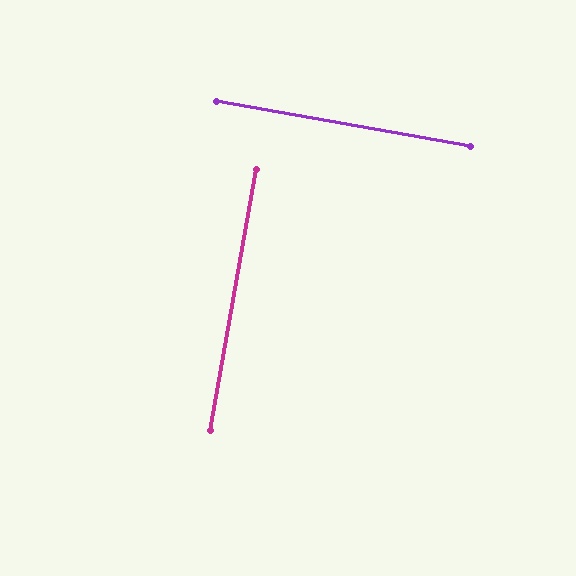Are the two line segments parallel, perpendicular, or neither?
Perpendicular — they meet at approximately 90°.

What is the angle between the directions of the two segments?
Approximately 90 degrees.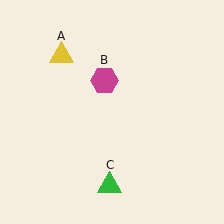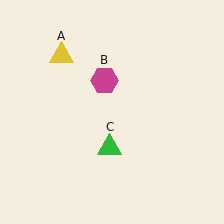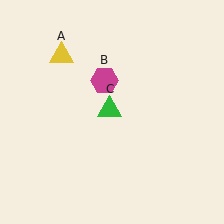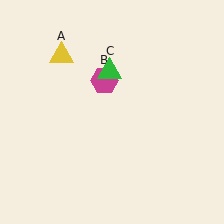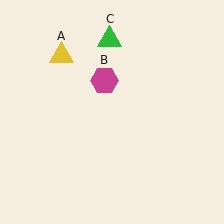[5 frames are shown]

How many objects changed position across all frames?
1 object changed position: green triangle (object C).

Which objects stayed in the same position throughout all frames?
Yellow triangle (object A) and magenta hexagon (object B) remained stationary.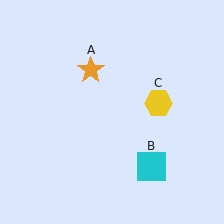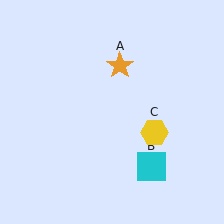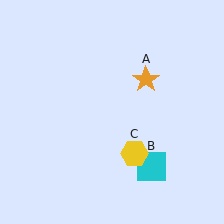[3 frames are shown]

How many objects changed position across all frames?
2 objects changed position: orange star (object A), yellow hexagon (object C).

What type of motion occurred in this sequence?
The orange star (object A), yellow hexagon (object C) rotated clockwise around the center of the scene.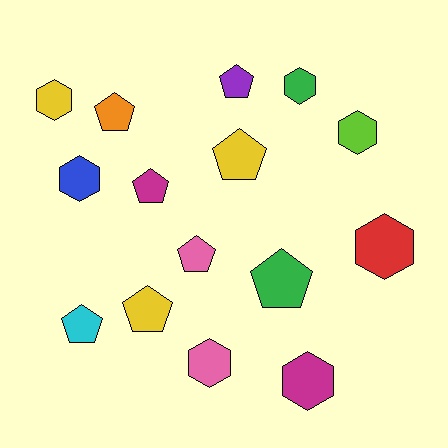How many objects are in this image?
There are 15 objects.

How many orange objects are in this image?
There is 1 orange object.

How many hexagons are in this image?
There are 7 hexagons.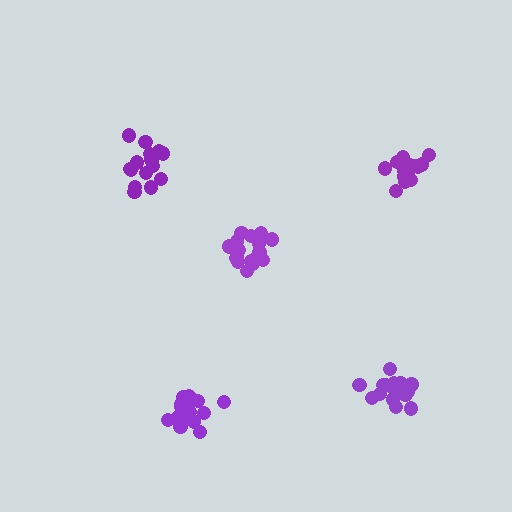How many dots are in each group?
Group 1: 18 dots, Group 2: 17 dots, Group 3: 17 dots, Group 4: 17 dots, Group 5: 16 dots (85 total).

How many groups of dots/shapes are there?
There are 5 groups.